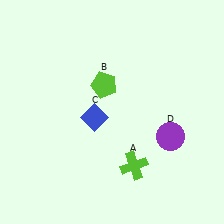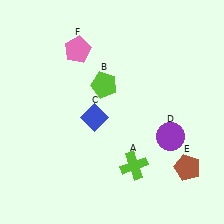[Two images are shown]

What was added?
A brown pentagon (E), a pink pentagon (F) were added in Image 2.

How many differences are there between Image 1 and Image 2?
There are 2 differences between the two images.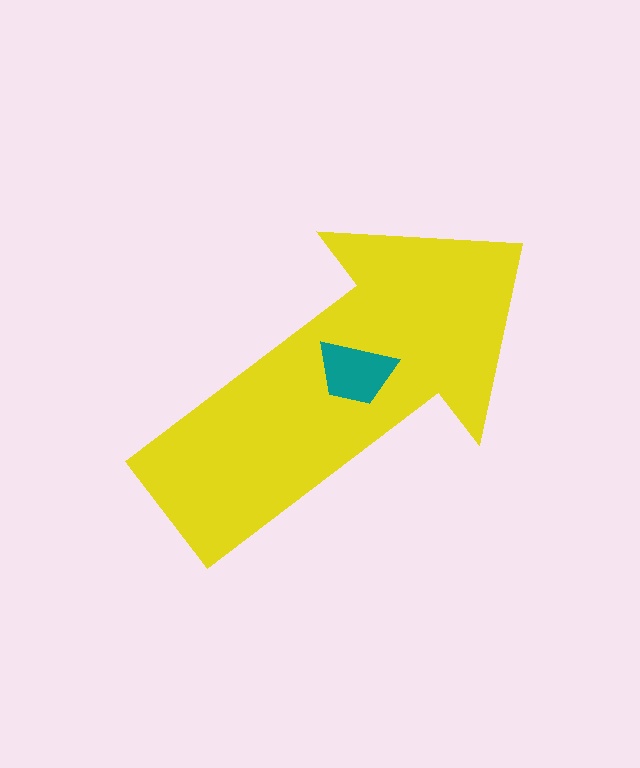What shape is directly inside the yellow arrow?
The teal trapezoid.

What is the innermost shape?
The teal trapezoid.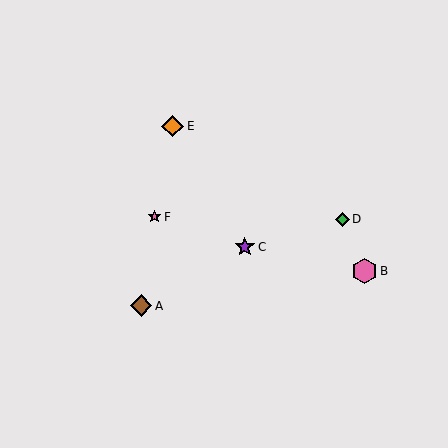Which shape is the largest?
The pink hexagon (labeled B) is the largest.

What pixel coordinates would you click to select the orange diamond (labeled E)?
Click at (173, 126) to select the orange diamond E.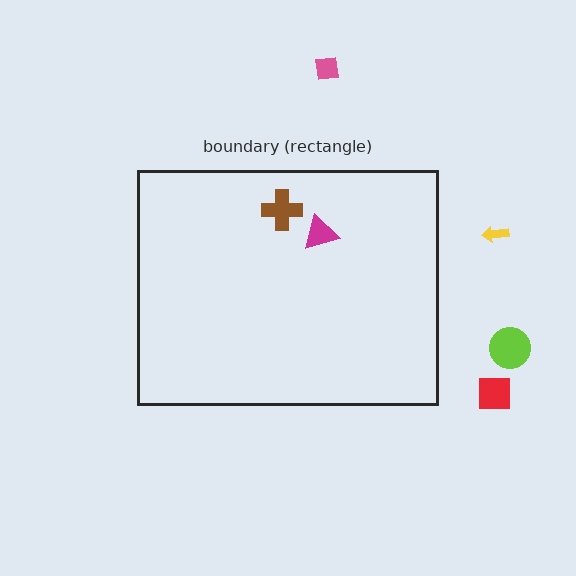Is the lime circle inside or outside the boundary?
Outside.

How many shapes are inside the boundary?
2 inside, 4 outside.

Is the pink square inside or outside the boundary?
Outside.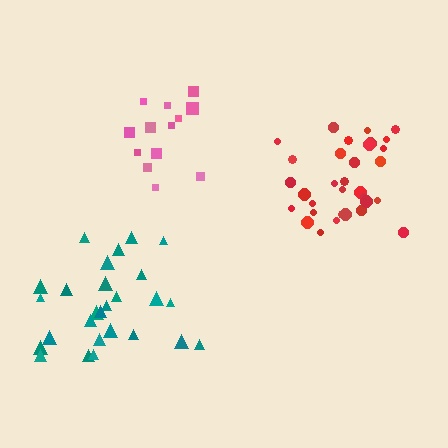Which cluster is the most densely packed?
Red.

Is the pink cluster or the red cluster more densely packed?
Red.